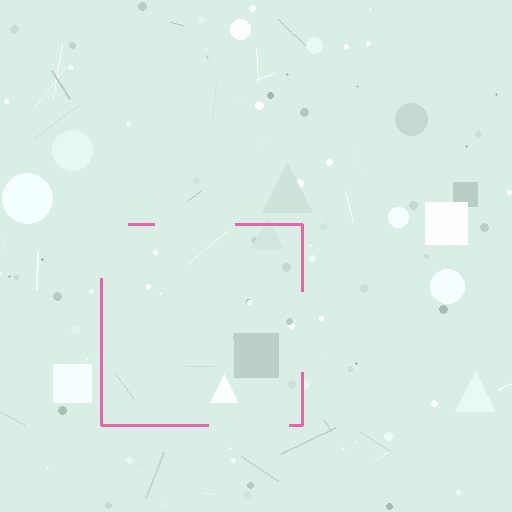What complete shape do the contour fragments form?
The contour fragments form a square.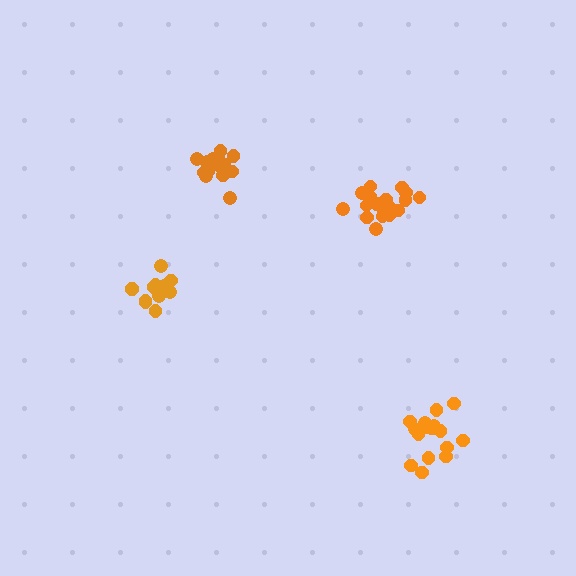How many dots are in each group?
Group 1: 20 dots, Group 2: 15 dots, Group 3: 16 dots, Group 4: 17 dots (68 total).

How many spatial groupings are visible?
There are 4 spatial groupings.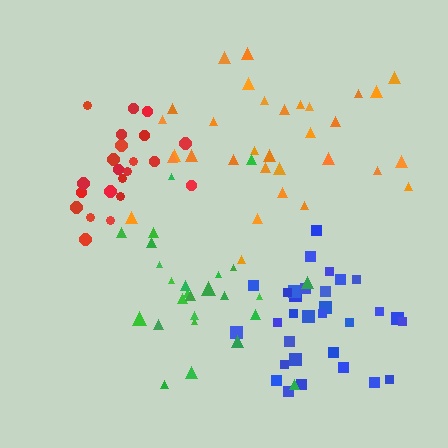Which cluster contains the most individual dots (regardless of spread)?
Orange (32).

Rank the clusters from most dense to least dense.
blue, red, orange, green.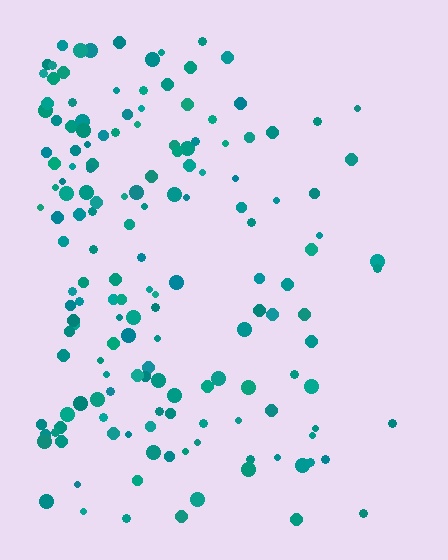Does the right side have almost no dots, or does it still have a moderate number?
Still a moderate number, just noticeably fewer than the left.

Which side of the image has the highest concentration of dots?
The left.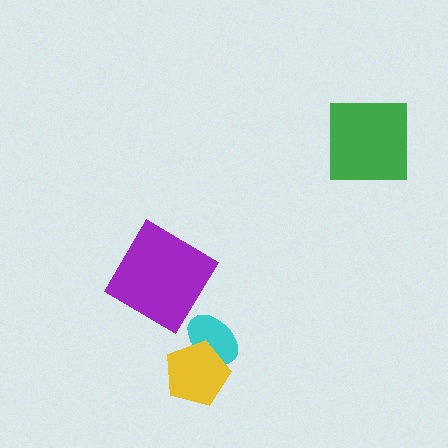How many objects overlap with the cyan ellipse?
1 object overlaps with the cyan ellipse.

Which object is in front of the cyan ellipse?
The yellow pentagon is in front of the cyan ellipse.